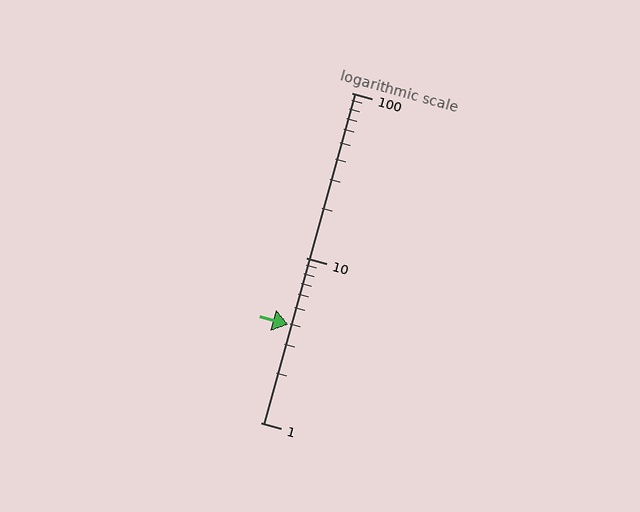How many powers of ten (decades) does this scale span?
The scale spans 2 decades, from 1 to 100.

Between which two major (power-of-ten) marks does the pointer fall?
The pointer is between 1 and 10.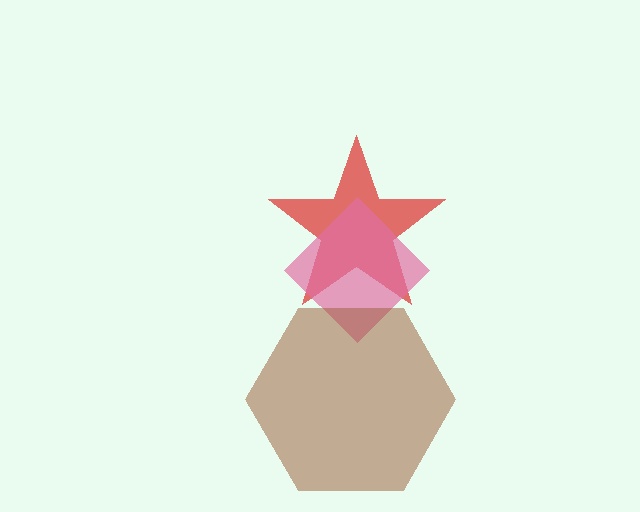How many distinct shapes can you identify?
There are 3 distinct shapes: a red star, a pink diamond, a brown hexagon.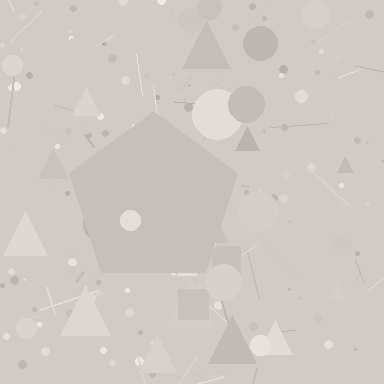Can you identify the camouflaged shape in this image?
The camouflaged shape is a pentagon.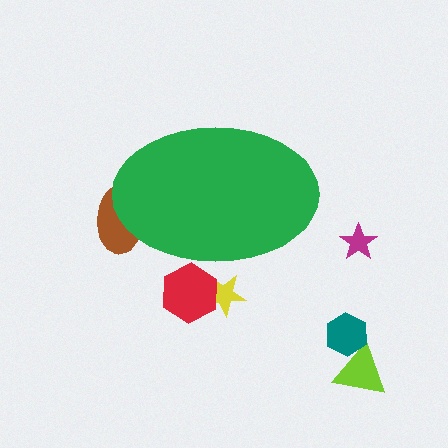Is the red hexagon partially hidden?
Yes, the red hexagon is partially hidden behind the green ellipse.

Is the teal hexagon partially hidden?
No, the teal hexagon is fully visible.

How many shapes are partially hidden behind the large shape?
3 shapes are partially hidden.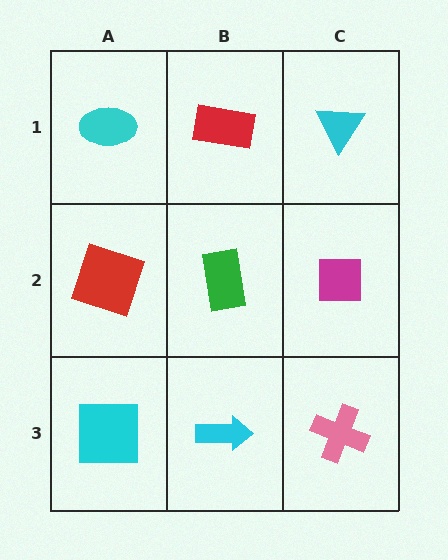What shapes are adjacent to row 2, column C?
A cyan triangle (row 1, column C), a pink cross (row 3, column C), a green rectangle (row 2, column B).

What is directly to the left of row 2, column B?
A red square.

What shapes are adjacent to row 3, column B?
A green rectangle (row 2, column B), a cyan square (row 3, column A), a pink cross (row 3, column C).